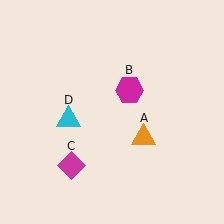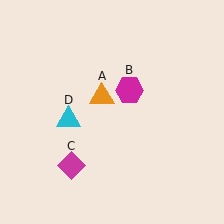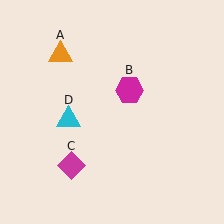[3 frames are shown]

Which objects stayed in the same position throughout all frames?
Magenta hexagon (object B) and magenta diamond (object C) and cyan triangle (object D) remained stationary.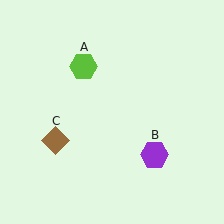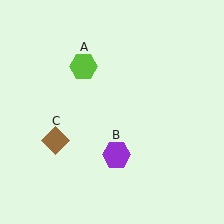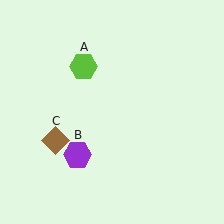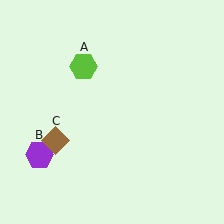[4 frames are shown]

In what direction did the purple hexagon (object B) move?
The purple hexagon (object B) moved left.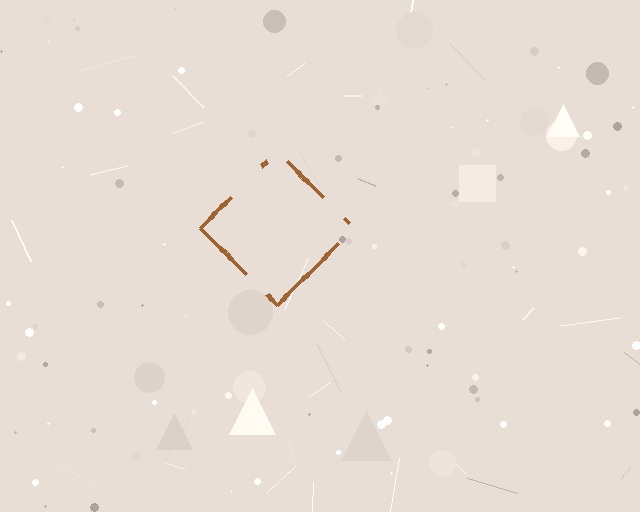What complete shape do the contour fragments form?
The contour fragments form a diamond.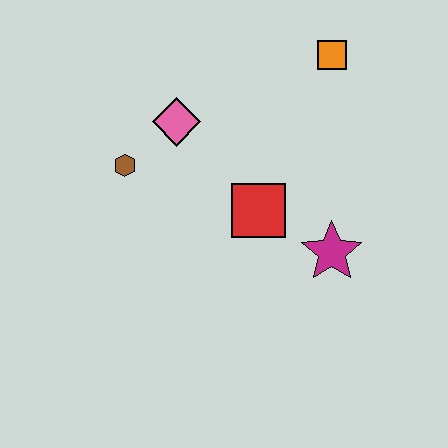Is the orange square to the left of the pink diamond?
No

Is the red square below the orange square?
Yes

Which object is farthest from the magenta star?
The brown hexagon is farthest from the magenta star.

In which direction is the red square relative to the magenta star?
The red square is to the left of the magenta star.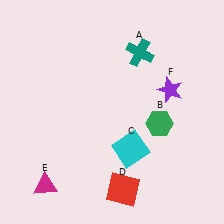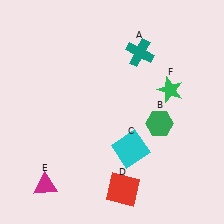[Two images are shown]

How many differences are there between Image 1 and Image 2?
There is 1 difference between the two images.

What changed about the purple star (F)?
In Image 1, F is purple. In Image 2, it changed to green.